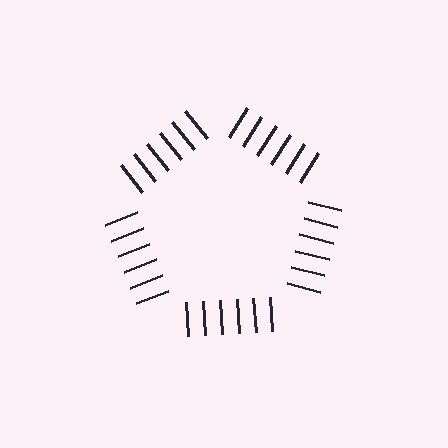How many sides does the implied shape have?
5 sides — the line-ends trace a pentagon.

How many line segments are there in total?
30 — 6 along each of the 5 edges.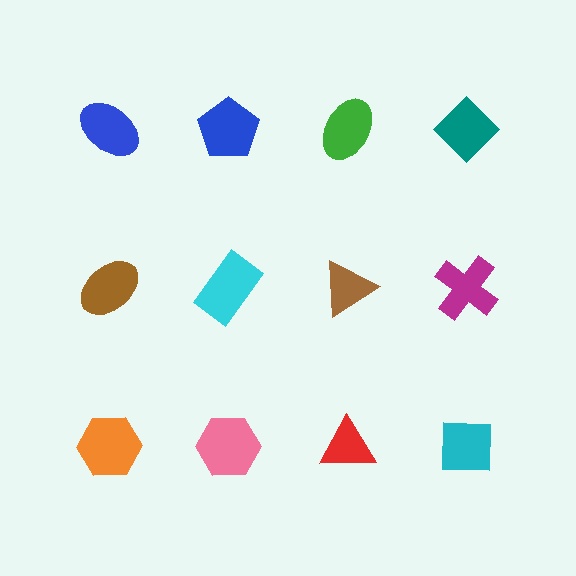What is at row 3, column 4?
A cyan square.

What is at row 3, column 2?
A pink hexagon.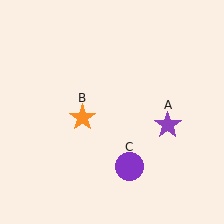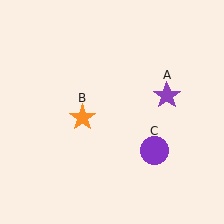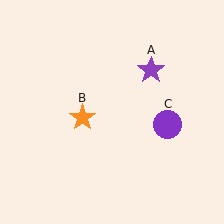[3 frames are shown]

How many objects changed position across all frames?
2 objects changed position: purple star (object A), purple circle (object C).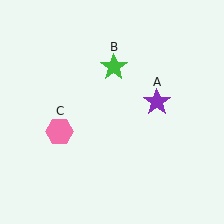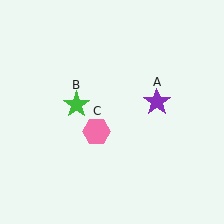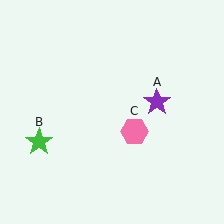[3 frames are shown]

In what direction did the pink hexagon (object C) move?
The pink hexagon (object C) moved right.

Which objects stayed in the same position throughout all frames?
Purple star (object A) remained stationary.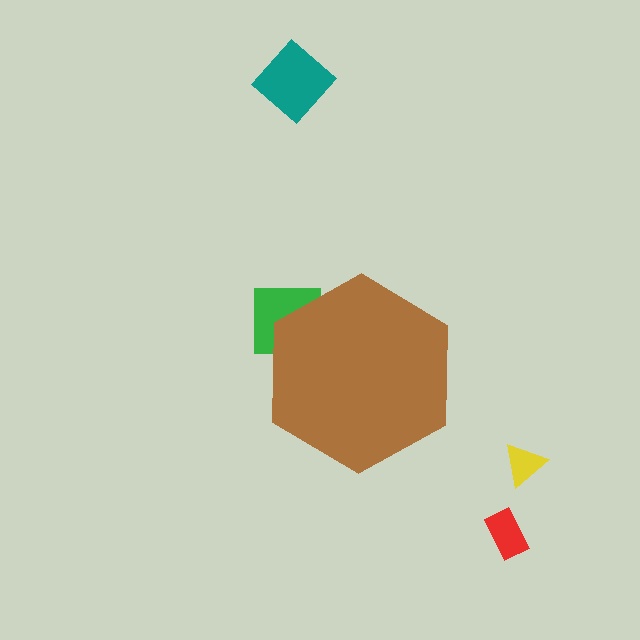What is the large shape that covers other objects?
A brown hexagon.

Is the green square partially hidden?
Yes, the green square is partially hidden behind the brown hexagon.